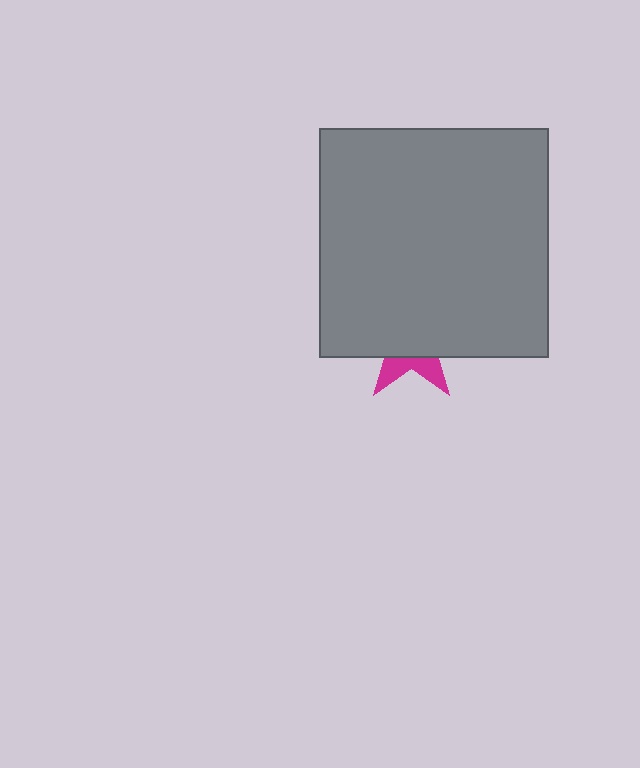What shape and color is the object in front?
The object in front is a gray square.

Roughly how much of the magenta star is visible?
A small part of it is visible (roughly 30%).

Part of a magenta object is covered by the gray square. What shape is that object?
It is a star.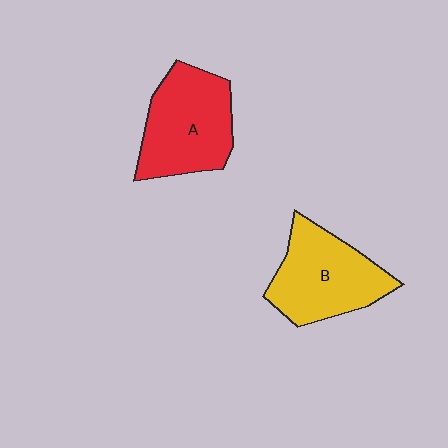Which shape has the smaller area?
Shape B (yellow).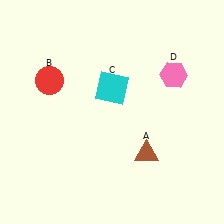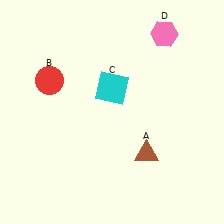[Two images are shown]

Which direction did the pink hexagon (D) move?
The pink hexagon (D) moved up.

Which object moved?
The pink hexagon (D) moved up.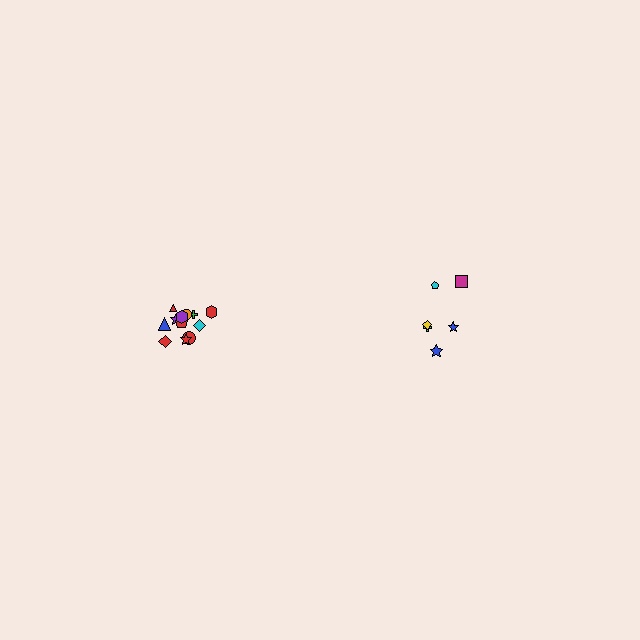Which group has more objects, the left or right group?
The left group.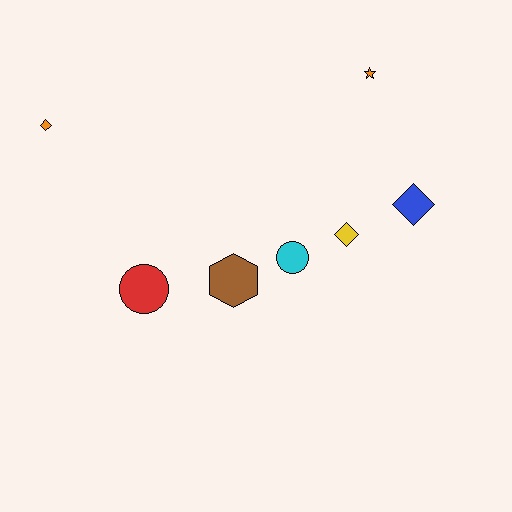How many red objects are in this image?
There is 1 red object.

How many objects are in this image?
There are 7 objects.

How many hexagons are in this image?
There is 1 hexagon.